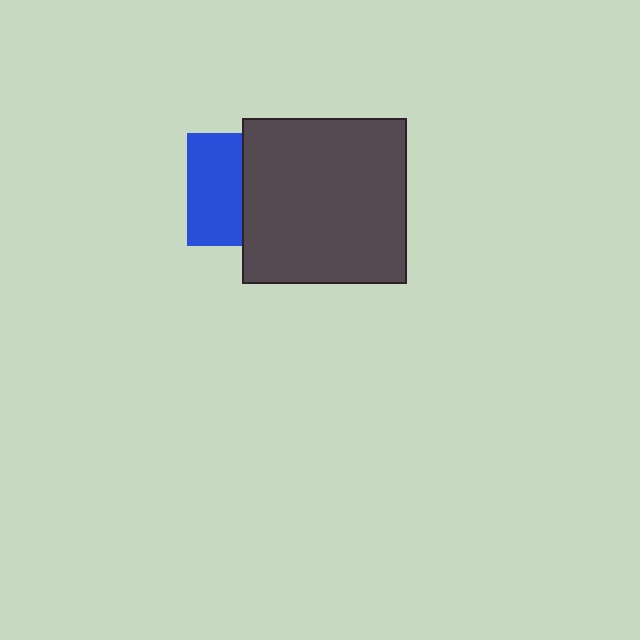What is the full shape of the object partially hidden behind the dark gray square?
The partially hidden object is a blue square.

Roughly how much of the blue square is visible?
About half of it is visible (roughly 48%).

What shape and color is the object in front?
The object in front is a dark gray square.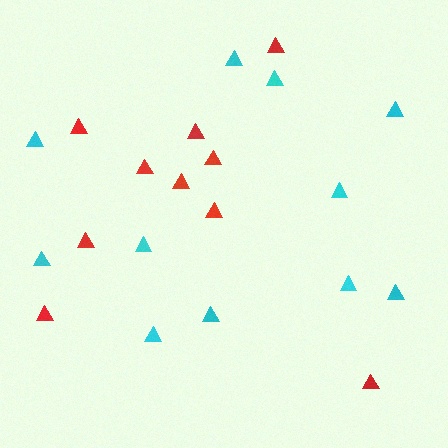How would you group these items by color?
There are 2 groups: one group of red triangles (10) and one group of cyan triangles (11).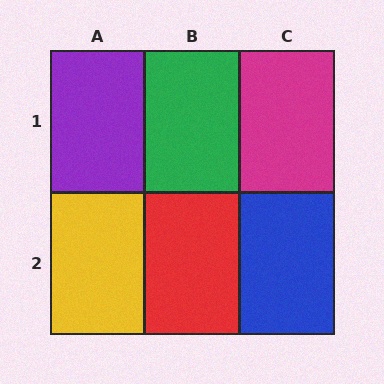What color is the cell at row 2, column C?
Blue.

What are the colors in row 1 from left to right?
Purple, green, magenta.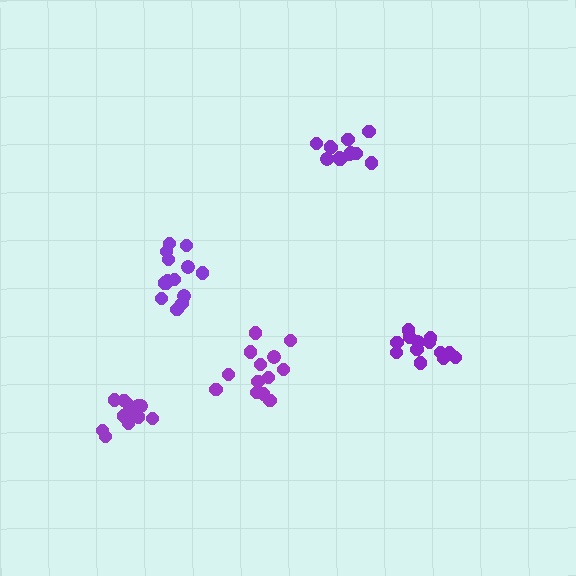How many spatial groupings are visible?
There are 5 spatial groupings.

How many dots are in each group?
Group 1: 14 dots, Group 2: 13 dots, Group 3: 13 dots, Group 4: 13 dots, Group 5: 12 dots (65 total).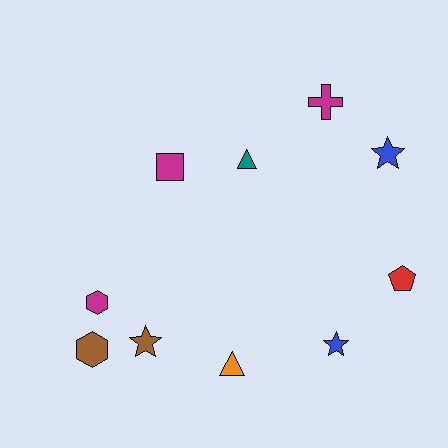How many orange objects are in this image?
There is 1 orange object.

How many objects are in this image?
There are 10 objects.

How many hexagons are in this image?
There are 2 hexagons.